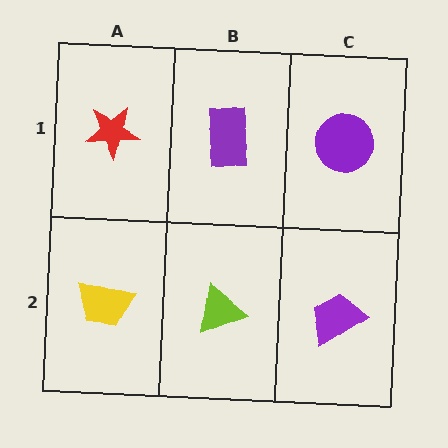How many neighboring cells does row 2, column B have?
3.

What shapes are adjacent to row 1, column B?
A lime triangle (row 2, column B), a red star (row 1, column A), a purple circle (row 1, column C).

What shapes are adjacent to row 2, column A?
A red star (row 1, column A), a lime triangle (row 2, column B).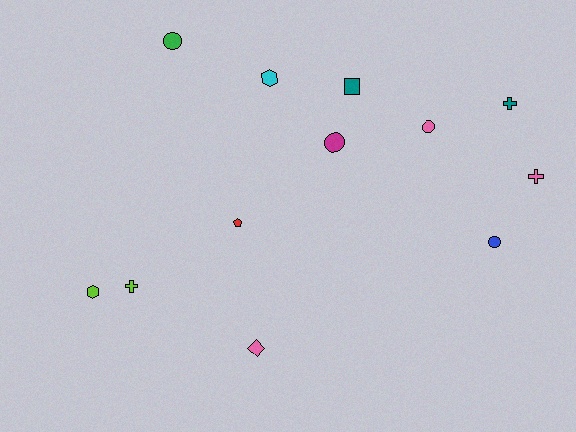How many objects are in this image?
There are 12 objects.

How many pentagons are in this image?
There is 1 pentagon.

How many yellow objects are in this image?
There are no yellow objects.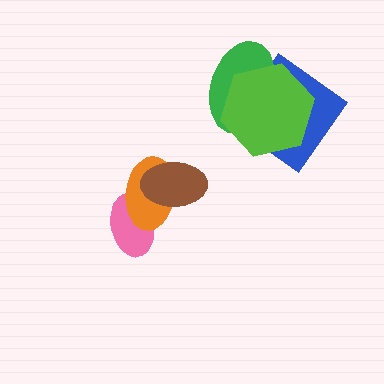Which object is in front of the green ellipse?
The lime hexagon is in front of the green ellipse.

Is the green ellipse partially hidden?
Yes, it is partially covered by another shape.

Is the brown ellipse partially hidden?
No, no other shape covers it.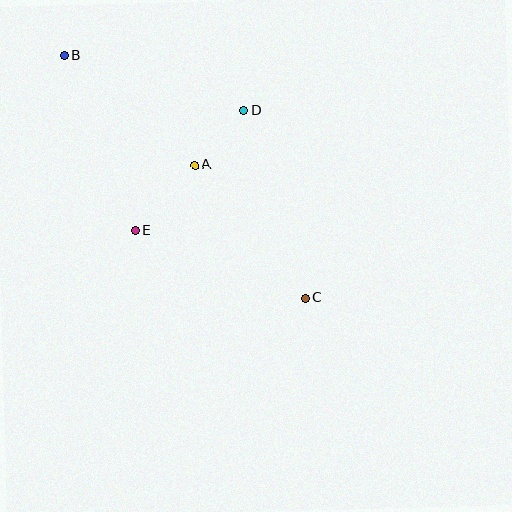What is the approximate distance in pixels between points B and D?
The distance between B and D is approximately 188 pixels.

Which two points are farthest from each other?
Points B and C are farthest from each other.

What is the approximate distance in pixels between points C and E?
The distance between C and E is approximately 183 pixels.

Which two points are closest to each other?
Points A and D are closest to each other.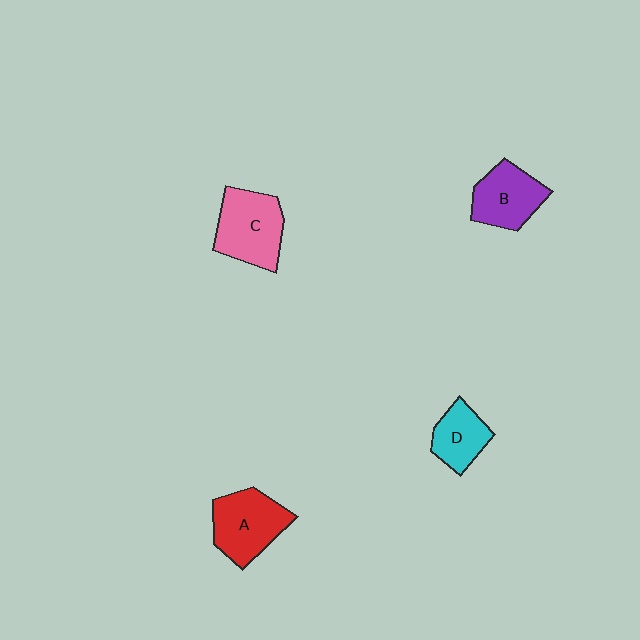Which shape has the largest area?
Shape C (pink).